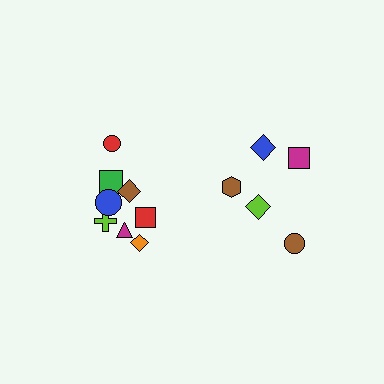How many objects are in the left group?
There are 8 objects.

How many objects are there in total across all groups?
There are 13 objects.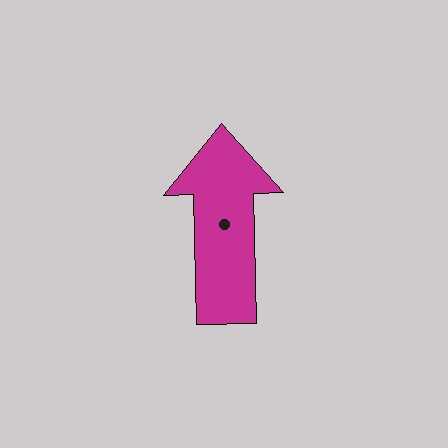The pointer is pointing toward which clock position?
Roughly 12 o'clock.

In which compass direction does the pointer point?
North.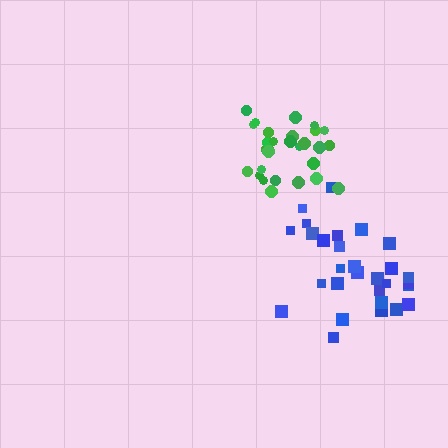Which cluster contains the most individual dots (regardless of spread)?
Blue (29).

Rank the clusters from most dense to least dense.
green, blue.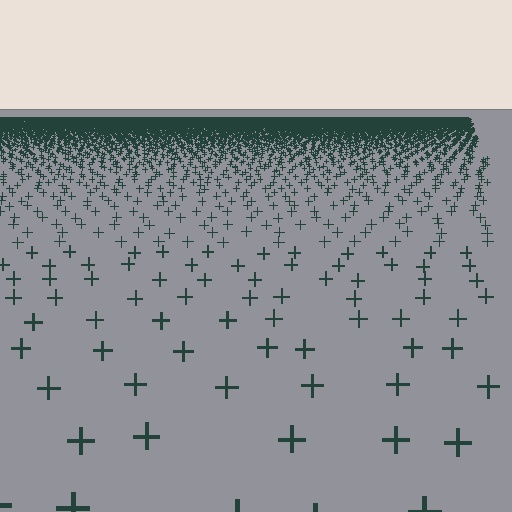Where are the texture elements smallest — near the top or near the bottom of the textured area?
Near the top.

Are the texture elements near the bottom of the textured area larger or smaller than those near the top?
Larger. Near the bottom, elements are closer to the viewer and appear at a bigger on-screen size.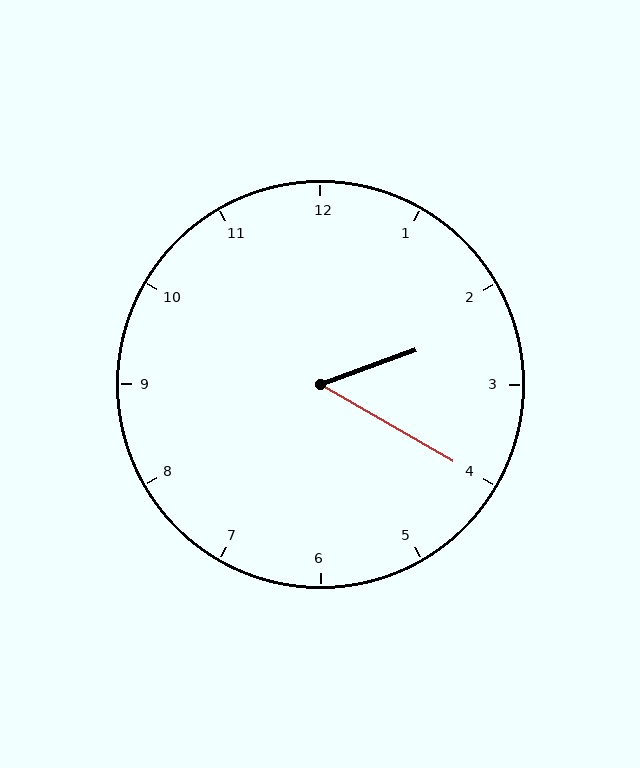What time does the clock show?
2:20.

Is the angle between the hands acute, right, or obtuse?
It is acute.